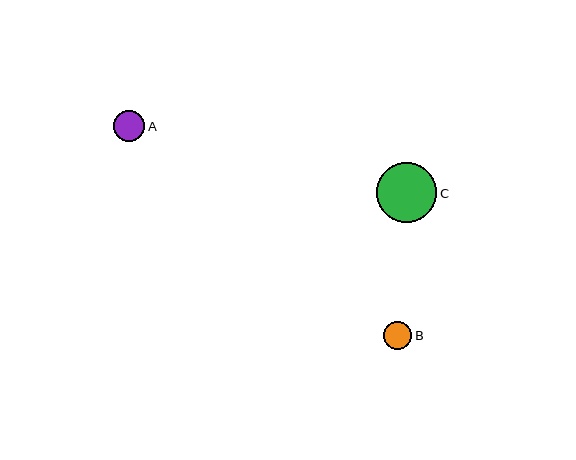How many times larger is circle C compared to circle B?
Circle C is approximately 2.1 times the size of circle B.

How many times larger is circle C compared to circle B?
Circle C is approximately 2.1 times the size of circle B.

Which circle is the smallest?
Circle B is the smallest with a size of approximately 28 pixels.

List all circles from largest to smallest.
From largest to smallest: C, A, B.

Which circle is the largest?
Circle C is the largest with a size of approximately 60 pixels.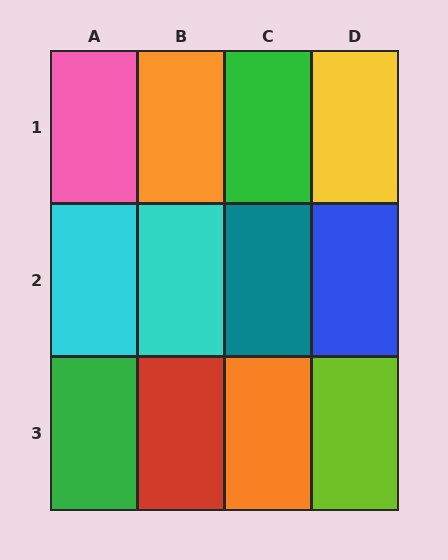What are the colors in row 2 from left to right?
Cyan, cyan, teal, blue.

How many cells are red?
1 cell is red.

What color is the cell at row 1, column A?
Pink.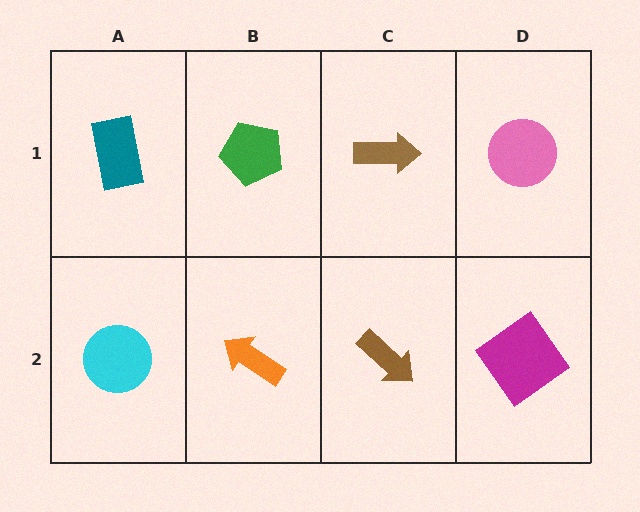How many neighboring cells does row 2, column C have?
3.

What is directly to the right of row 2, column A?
An orange arrow.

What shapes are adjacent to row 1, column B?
An orange arrow (row 2, column B), a teal rectangle (row 1, column A), a brown arrow (row 1, column C).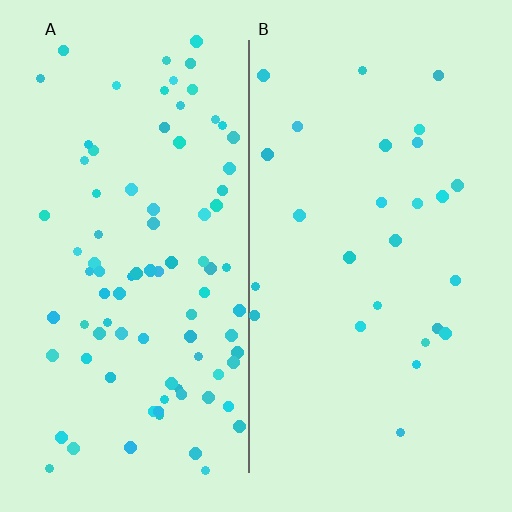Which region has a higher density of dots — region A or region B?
A (the left).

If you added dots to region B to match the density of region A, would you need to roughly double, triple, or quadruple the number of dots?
Approximately triple.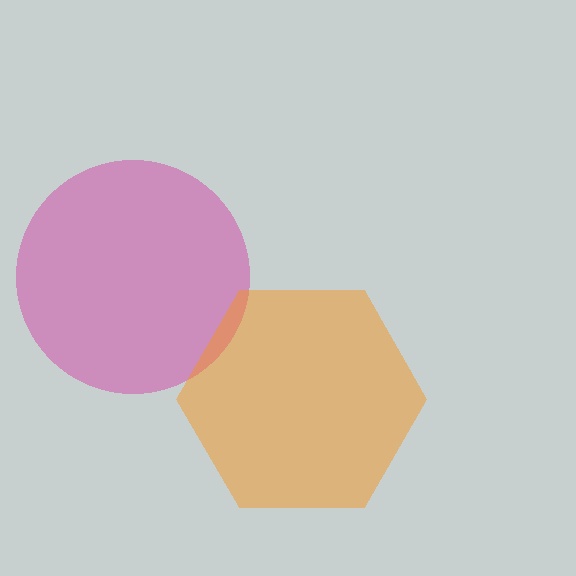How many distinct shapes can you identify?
There are 2 distinct shapes: a magenta circle, an orange hexagon.